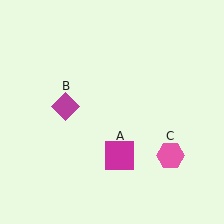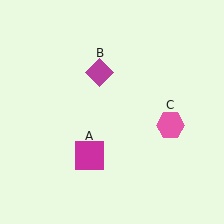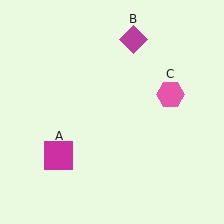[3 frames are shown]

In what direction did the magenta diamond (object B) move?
The magenta diamond (object B) moved up and to the right.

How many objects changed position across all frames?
3 objects changed position: magenta square (object A), magenta diamond (object B), pink hexagon (object C).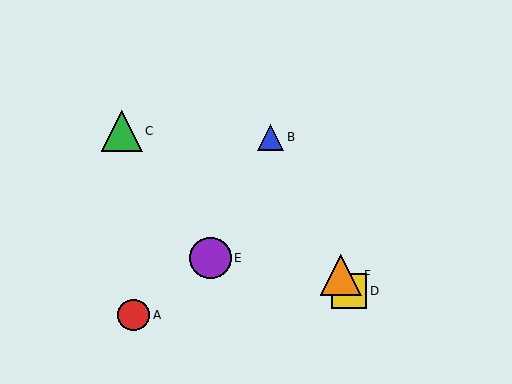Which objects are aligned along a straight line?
Objects B, D, F are aligned along a straight line.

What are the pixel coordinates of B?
Object B is at (271, 137).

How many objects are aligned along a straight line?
3 objects (B, D, F) are aligned along a straight line.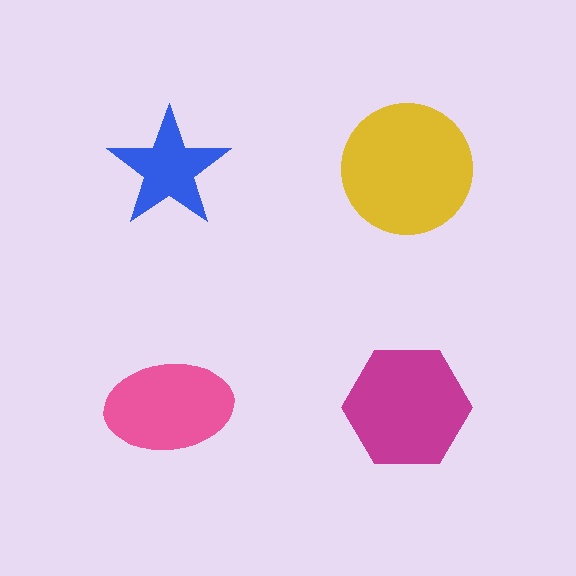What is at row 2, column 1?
A pink ellipse.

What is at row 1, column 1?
A blue star.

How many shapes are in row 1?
2 shapes.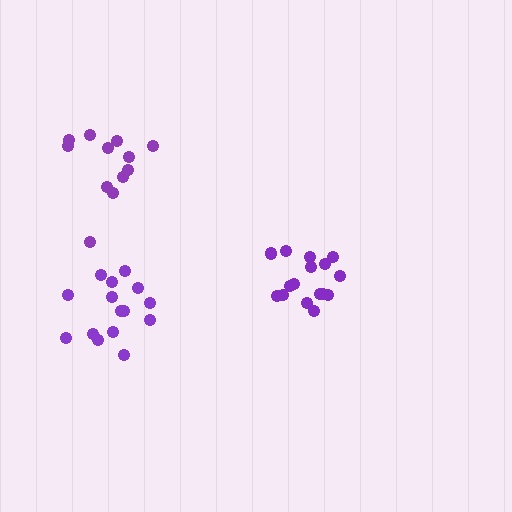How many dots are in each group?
Group 1: 16 dots, Group 2: 12 dots, Group 3: 15 dots (43 total).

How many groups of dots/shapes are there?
There are 3 groups.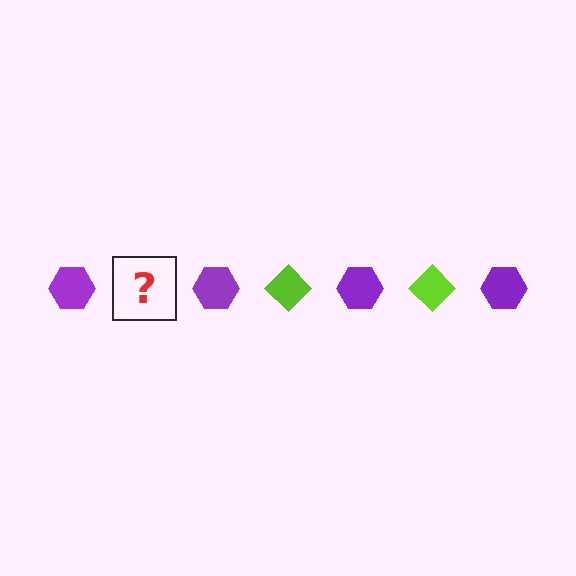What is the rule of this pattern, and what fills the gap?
The rule is that the pattern alternates between purple hexagon and lime diamond. The gap should be filled with a lime diamond.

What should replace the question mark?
The question mark should be replaced with a lime diamond.